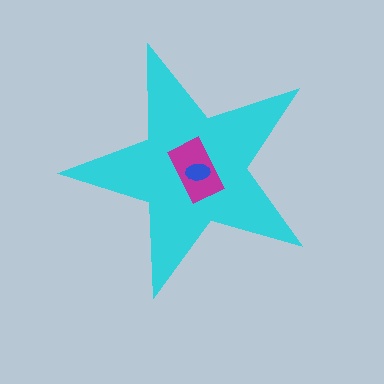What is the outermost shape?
The cyan star.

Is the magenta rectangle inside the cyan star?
Yes.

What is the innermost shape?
The blue ellipse.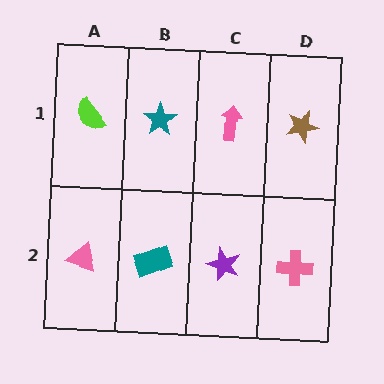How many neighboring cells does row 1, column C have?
3.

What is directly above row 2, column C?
A pink arrow.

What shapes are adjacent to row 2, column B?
A teal star (row 1, column B), a pink triangle (row 2, column A), a purple star (row 2, column C).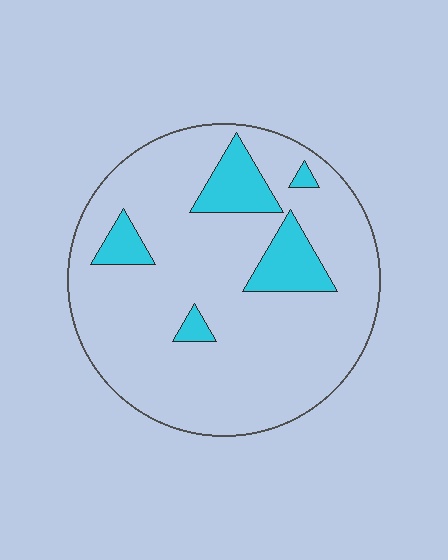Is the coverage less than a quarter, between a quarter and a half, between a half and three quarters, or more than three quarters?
Less than a quarter.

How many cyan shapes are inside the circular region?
5.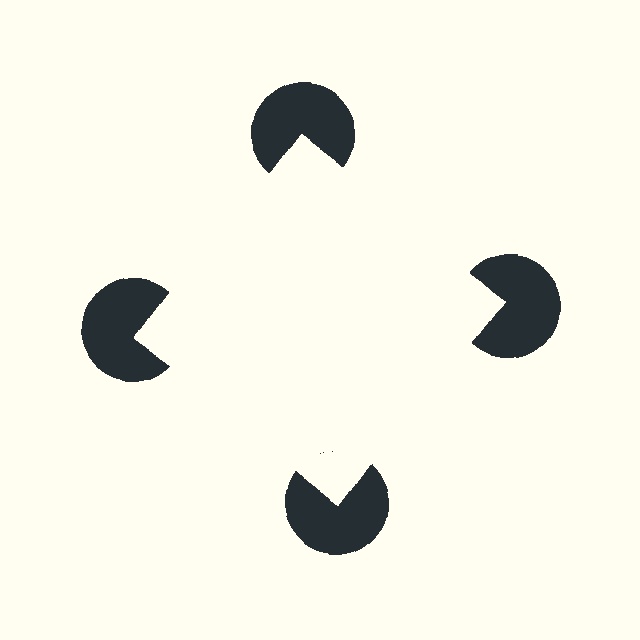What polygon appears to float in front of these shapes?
An illusory square — its edges are inferred from the aligned wedge cuts in the pac-man discs, not physically drawn.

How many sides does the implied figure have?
4 sides.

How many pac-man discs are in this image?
There are 4 — one at each vertex of the illusory square.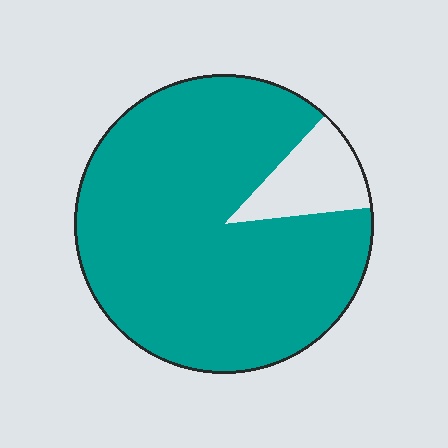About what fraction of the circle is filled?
About seven eighths (7/8).